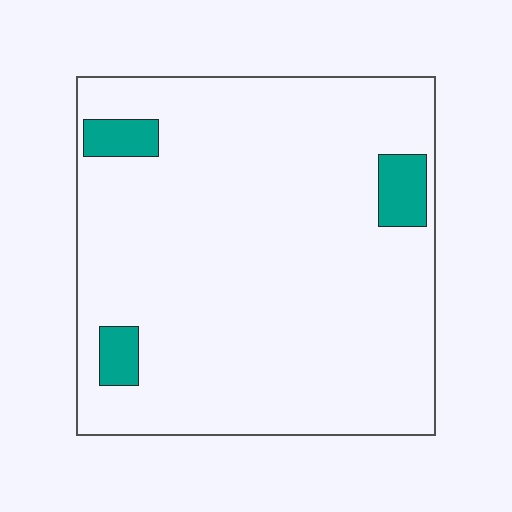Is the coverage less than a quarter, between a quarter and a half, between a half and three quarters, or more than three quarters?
Less than a quarter.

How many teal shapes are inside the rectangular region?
3.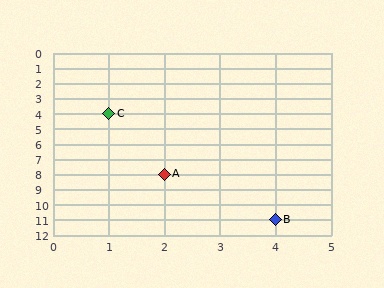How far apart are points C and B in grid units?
Points C and B are 3 columns and 7 rows apart (about 7.6 grid units diagonally).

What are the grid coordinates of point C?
Point C is at grid coordinates (1, 4).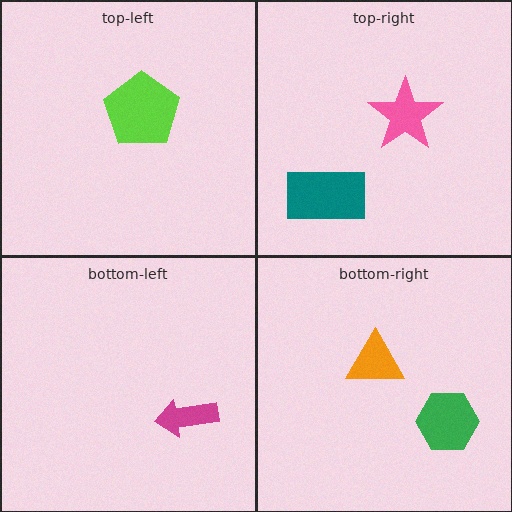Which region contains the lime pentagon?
The top-left region.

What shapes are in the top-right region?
The pink star, the teal rectangle.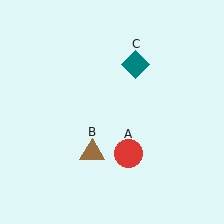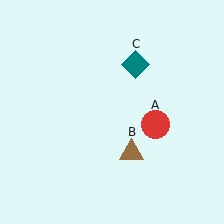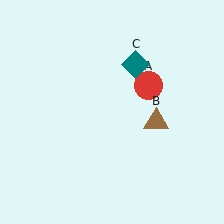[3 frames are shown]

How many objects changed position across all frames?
2 objects changed position: red circle (object A), brown triangle (object B).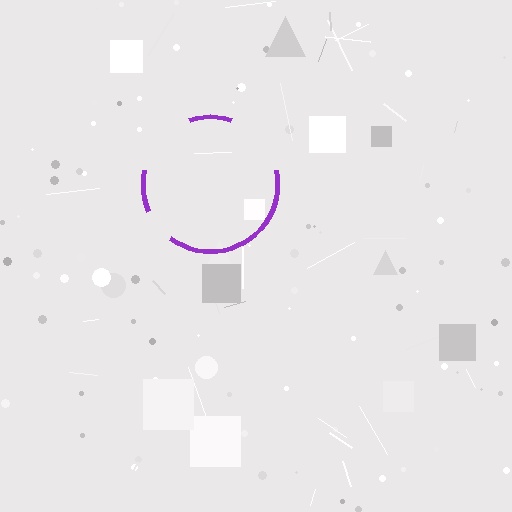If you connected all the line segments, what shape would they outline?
They would outline a circle.